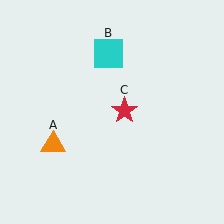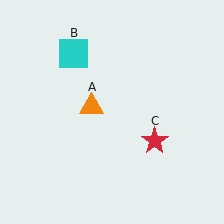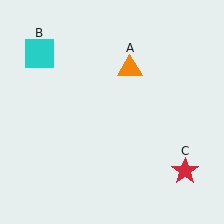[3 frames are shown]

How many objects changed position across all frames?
3 objects changed position: orange triangle (object A), cyan square (object B), red star (object C).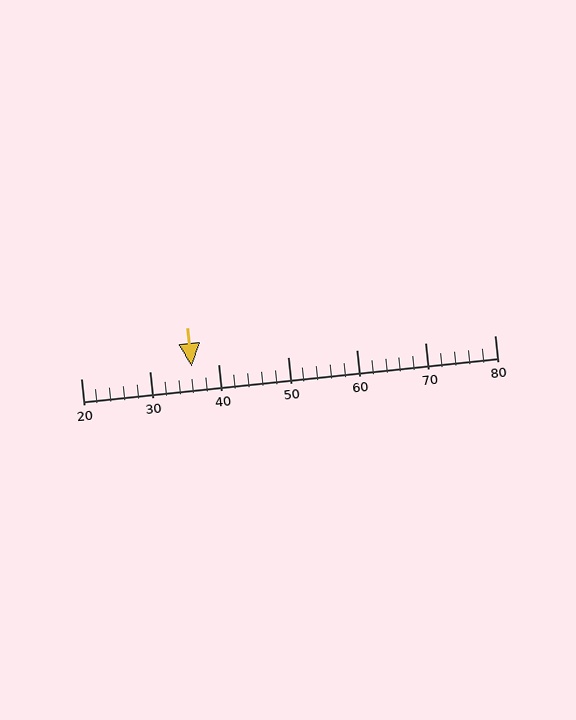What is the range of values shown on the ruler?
The ruler shows values from 20 to 80.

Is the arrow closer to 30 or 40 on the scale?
The arrow is closer to 40.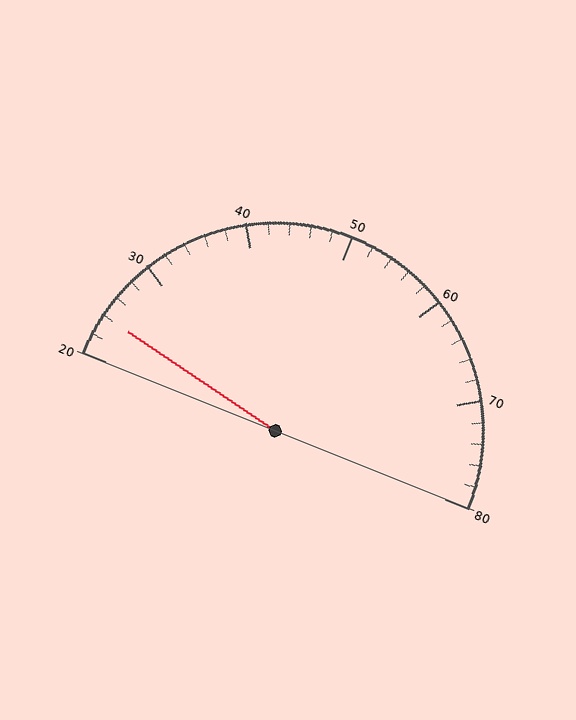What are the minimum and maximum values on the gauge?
The gauge ranges from 20 to 80.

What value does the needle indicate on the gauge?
The needle indicates approximately 24.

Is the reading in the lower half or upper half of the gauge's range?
The reading is in the lower half of the range (20 to 80).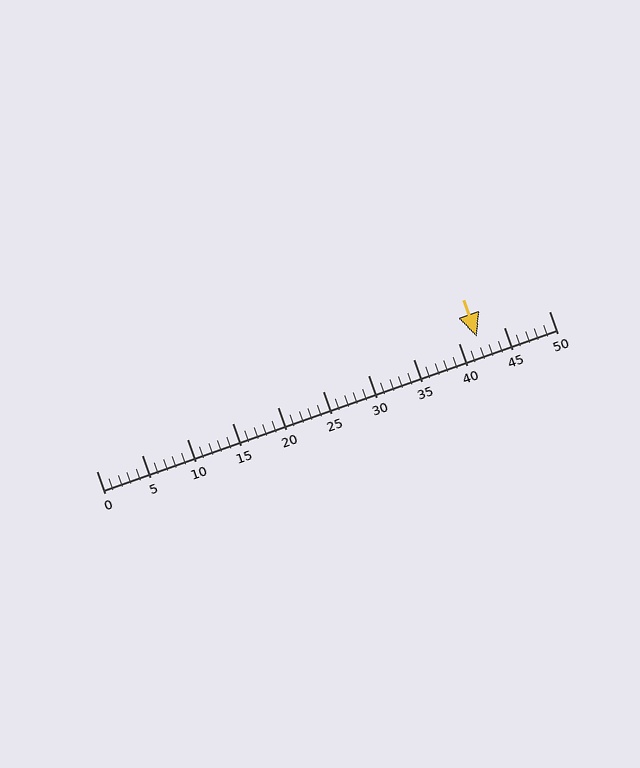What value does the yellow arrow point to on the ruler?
The yellow arrow points to approximately 42.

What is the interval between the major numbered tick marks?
The major tick marks are spaced 5 units apart.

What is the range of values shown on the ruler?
The ruler shows values from 0 to 50.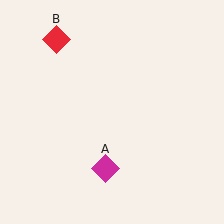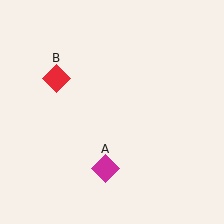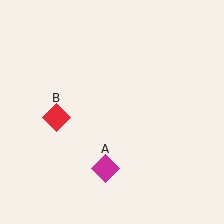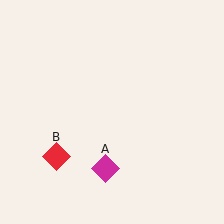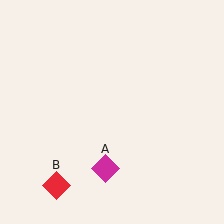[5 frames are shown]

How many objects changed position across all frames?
1 object changed position: red diamond (object B).